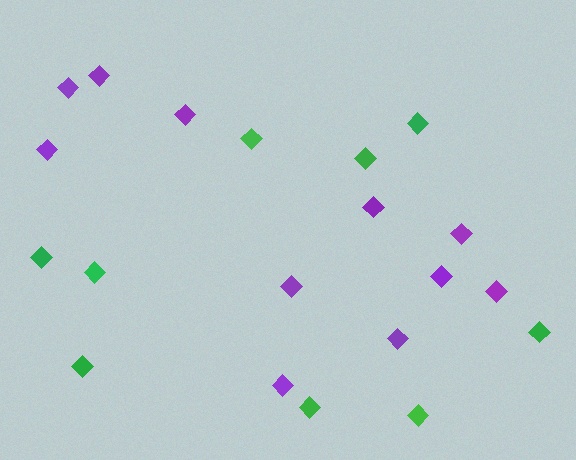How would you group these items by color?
There are 2 groups: one group of green diamonds (9) and one group of purple diamonds (11).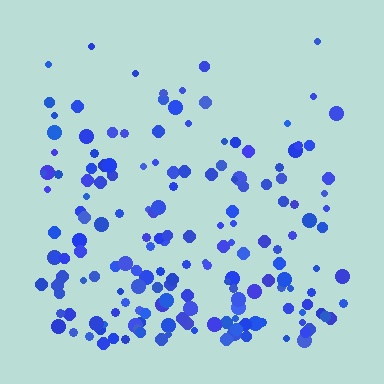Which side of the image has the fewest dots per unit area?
The top.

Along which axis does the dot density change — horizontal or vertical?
Vertical.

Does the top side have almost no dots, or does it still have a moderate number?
Still a moderate number, just noticeably fewer than the bottom.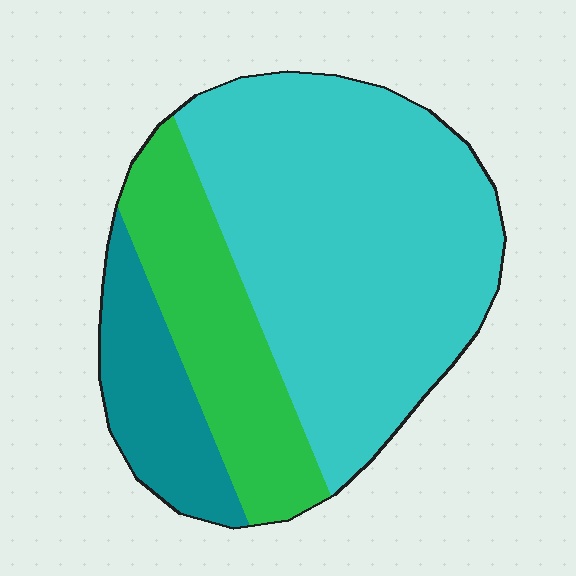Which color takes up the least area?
Teal, at roughly 15%.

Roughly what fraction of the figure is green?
Green takes up about one quarter (1/4) of the figure.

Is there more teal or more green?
Green.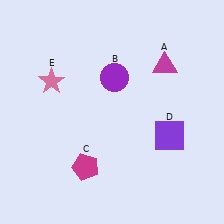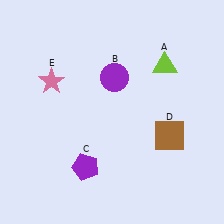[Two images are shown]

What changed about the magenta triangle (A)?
In Image 1, A is magenta. In Image 2, it changed to lime.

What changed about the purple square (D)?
In Image 1, D is purple. In Image 2, it changed to brown.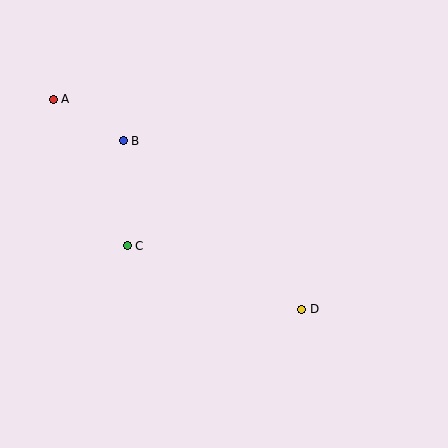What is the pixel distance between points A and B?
The distance between A and B is 81 pixels.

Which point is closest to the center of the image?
Point C at (127, 246) is closest to the center.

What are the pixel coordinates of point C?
Point C is at (127, 246).